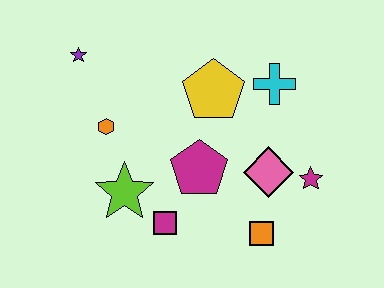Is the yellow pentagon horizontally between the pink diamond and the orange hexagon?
Yes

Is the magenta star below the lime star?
No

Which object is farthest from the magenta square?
The purple star is farthest from the magenta square.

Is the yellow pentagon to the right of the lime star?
Yes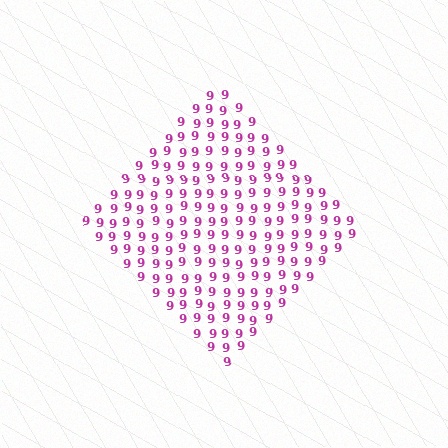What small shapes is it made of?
It is made of small digit 9's.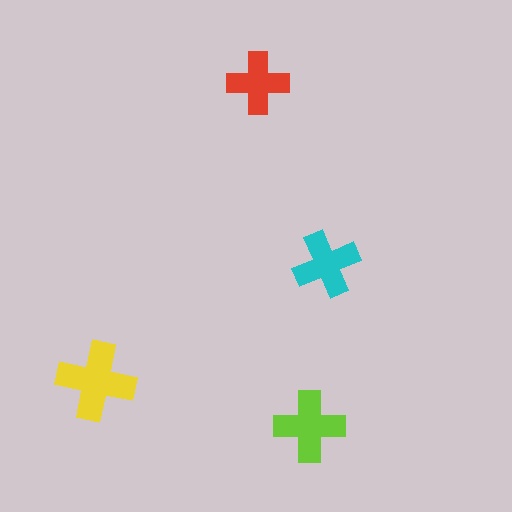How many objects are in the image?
There are 4 objects in the image.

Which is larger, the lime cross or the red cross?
The lime one.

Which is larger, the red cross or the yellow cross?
The yellow one.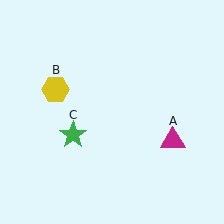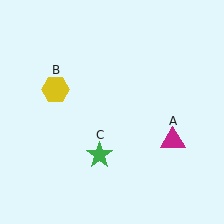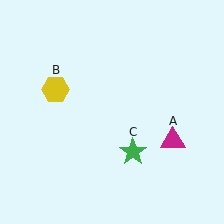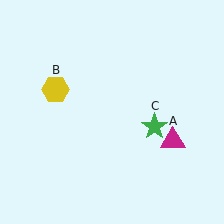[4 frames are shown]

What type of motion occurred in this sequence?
The green star (object C) rotated counterclockwise around the center of the scene.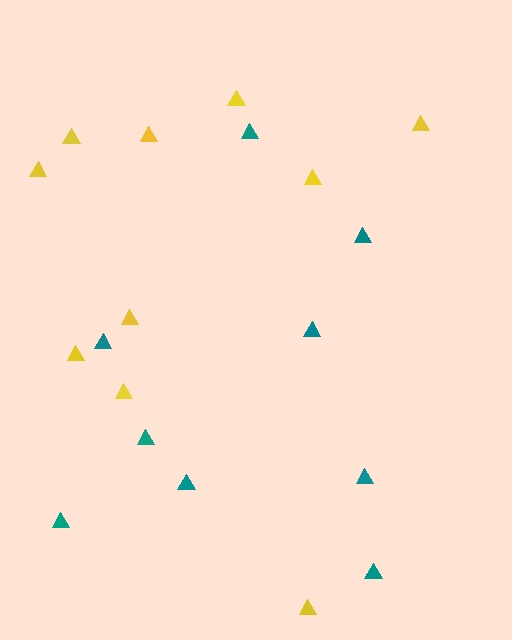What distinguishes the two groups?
There are 2 groups: one group of teal triangles (9) and one group of yellow triangles (10).